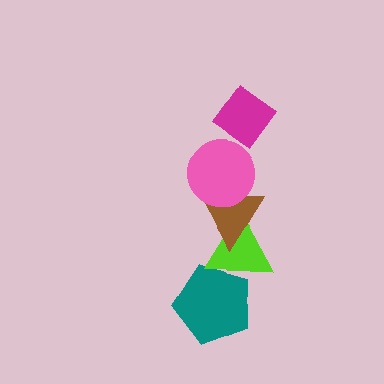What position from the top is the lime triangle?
The lime triangle is 4th from the top.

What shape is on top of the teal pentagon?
The lime triangle is on top of the teal pentagon.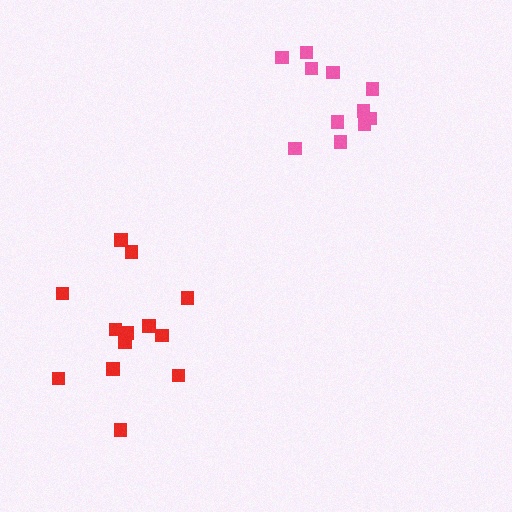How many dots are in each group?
Group 1: 13 dots, Group 2: 11 dots (24 total).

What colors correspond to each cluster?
The clusters are colored: red, pink.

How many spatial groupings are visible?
There are 2 spatial groupings.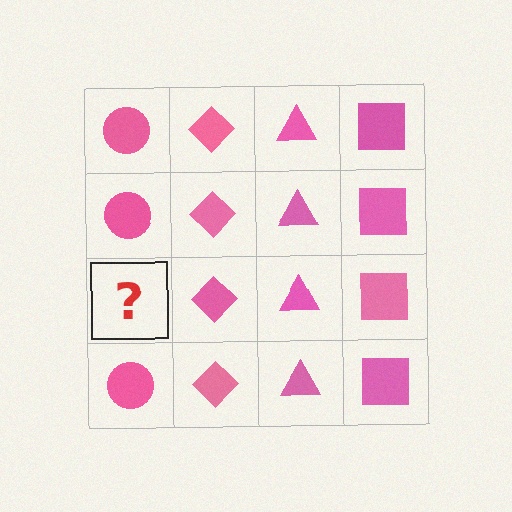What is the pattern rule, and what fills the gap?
The rule is that each column has a consistent shape. The gap should be filled with a pink circle.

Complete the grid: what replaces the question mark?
The question mark should be replaced with a pink circle.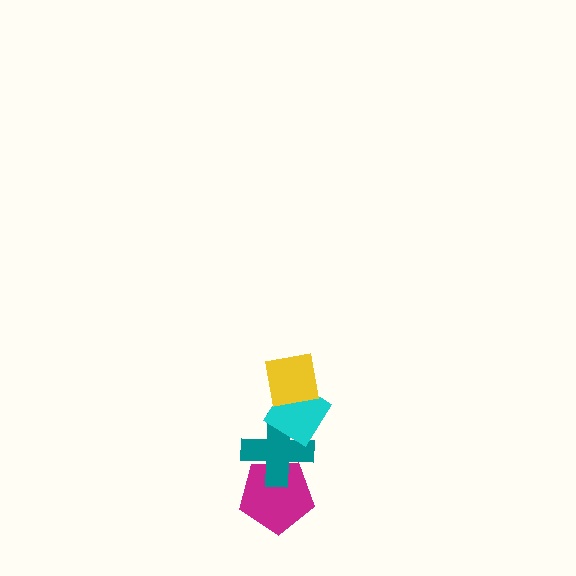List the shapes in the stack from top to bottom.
From top to bottom: the yellow square, the cyan diamond, the teal cross, the magenta pentagon.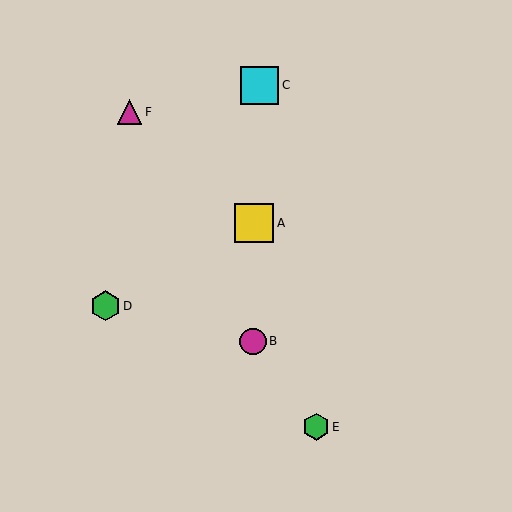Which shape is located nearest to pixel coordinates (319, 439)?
The green hexagon (labeled E) at (316, 427) is nearest to that location.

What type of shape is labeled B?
Shape B is a magenta circle.